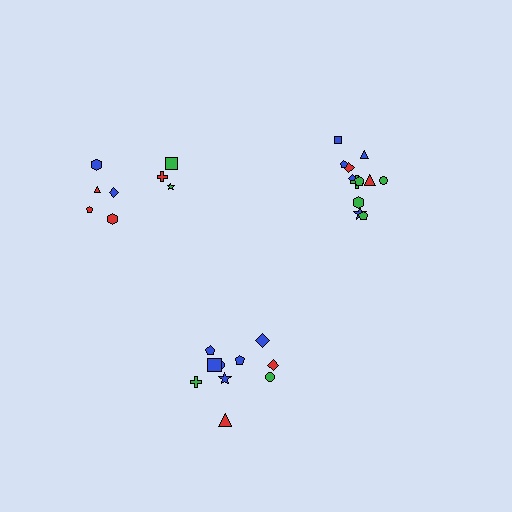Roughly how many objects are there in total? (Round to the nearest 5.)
Roughly 30 objects in total.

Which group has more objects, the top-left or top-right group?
The top-right group.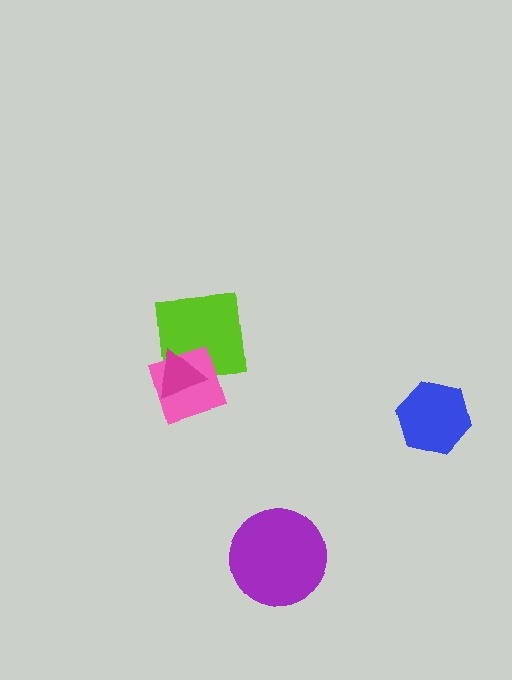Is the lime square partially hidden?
Yes, it is partially covered by another shape.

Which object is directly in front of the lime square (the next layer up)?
The pink diamond is directly in front of the lime square.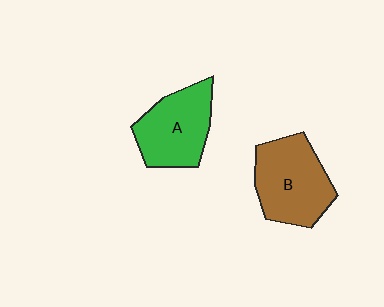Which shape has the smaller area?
Shape A (green).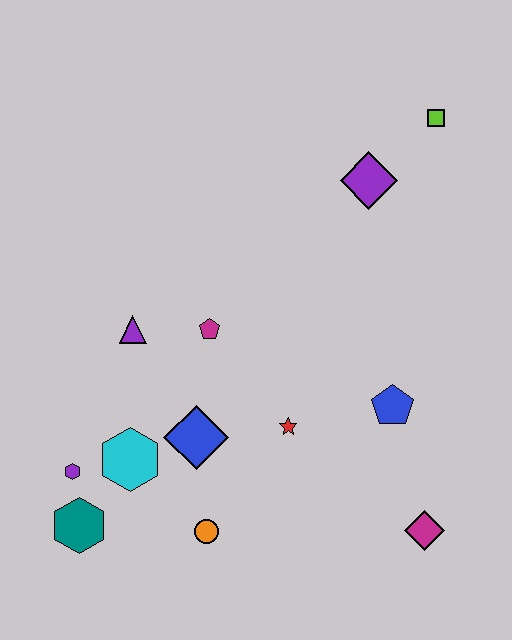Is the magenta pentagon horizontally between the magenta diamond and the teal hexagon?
Yes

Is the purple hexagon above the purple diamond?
No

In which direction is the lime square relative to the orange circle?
The lime square is above the orange circle.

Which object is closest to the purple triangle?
The magenta pentagon is closest to the purple triangle.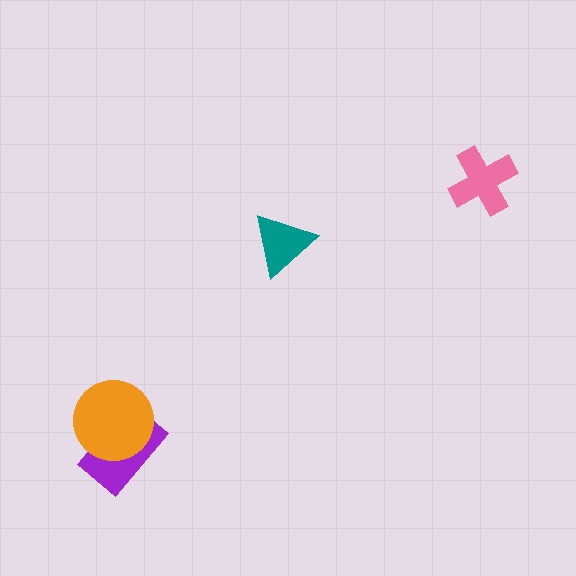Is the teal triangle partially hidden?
No, no other shape covers it.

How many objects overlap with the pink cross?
0 objects overlap with the pink cross.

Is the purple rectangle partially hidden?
Yes, it is partially covered by another shape.